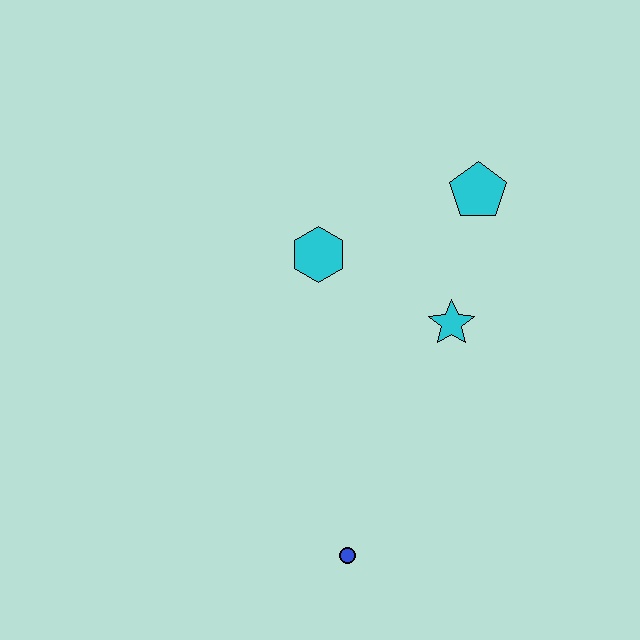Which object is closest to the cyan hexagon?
The cyan star is closest to the cyan hexagon.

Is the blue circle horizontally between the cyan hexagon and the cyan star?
Yes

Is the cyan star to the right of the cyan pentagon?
No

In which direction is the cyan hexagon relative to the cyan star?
The cyan hexagon is to the left of the cyan star.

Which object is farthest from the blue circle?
The cyan pentagon is farthest from the blue circle.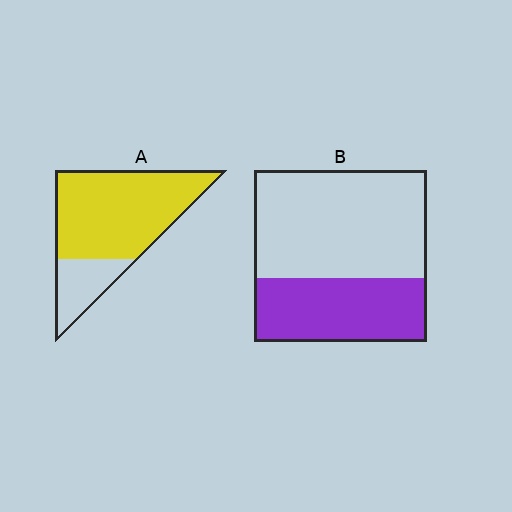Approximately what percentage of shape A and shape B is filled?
A is approximately 75% and B is approximately 35%.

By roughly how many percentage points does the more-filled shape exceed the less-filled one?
By roughly 40 percentage points (A over B).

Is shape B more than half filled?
No.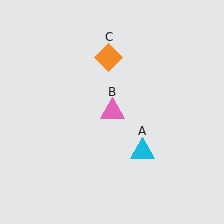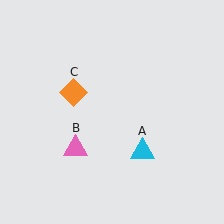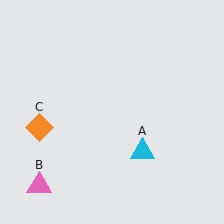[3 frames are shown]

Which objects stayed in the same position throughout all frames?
Cyan triangle (object A) remained stationary.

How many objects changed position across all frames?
2 objects changed position: pink triangle (object B), orange diamond (object C).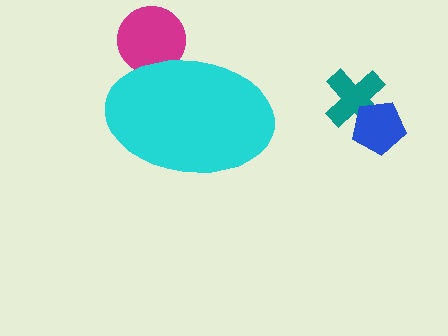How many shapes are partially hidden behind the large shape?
1 shape is partially hidden.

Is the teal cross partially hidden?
No, the teal cross is fully visible.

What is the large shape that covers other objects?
A cyan ellipse.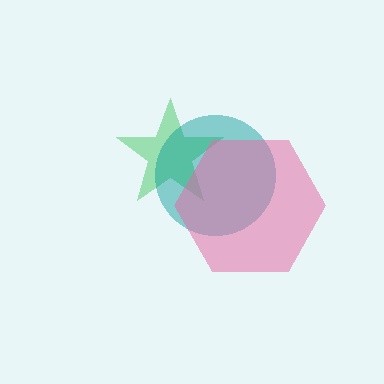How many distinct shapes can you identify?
There are 3 distinct shapes: a green star, a teal circle, a pink hexagon.